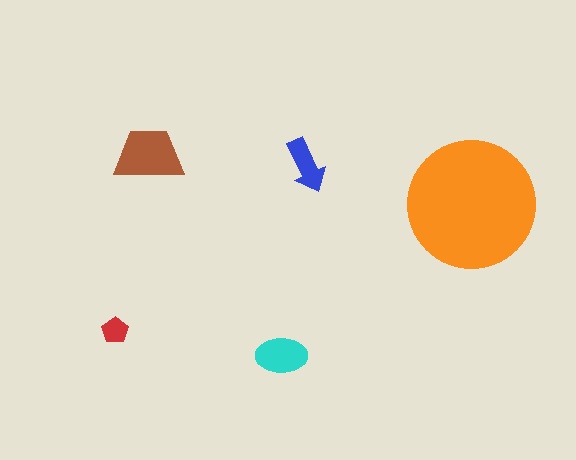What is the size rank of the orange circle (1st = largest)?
1st.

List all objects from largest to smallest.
The orange circle, the brown trapezoid, the cyan ellipse, the blue arrow, the red pentagon.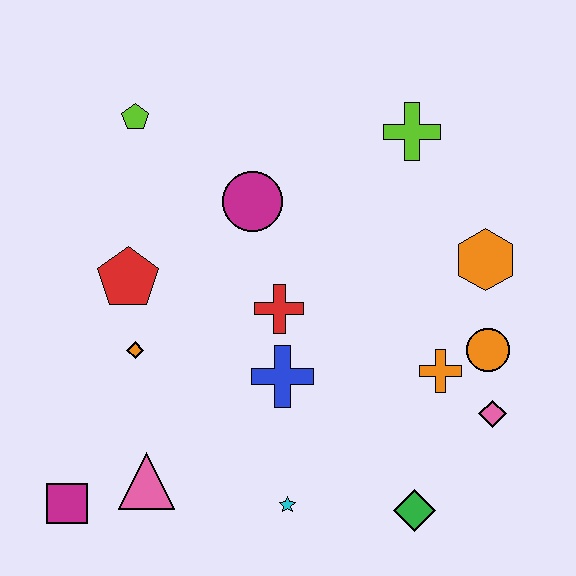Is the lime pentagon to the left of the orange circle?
Yes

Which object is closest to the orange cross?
The orange circle is closest to the orange cross.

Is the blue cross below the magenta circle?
Yes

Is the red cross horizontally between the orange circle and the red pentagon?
Yes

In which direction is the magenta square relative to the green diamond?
The magenta square is to the left of the green diamond.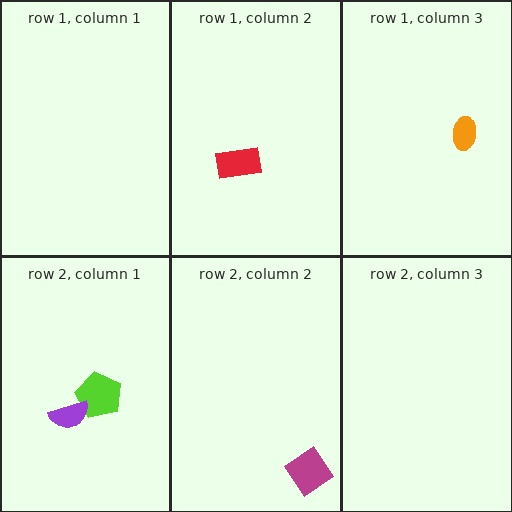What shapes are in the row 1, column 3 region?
The orange ellipse.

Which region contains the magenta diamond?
The row 2, column 2 region.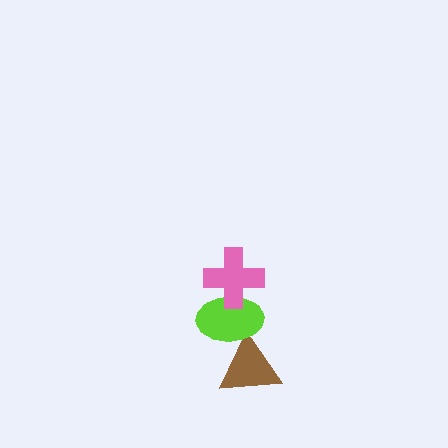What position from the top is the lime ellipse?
The lime ellipse is 2nd from the top.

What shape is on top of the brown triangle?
The lime ellipse is on top of the brown triangle.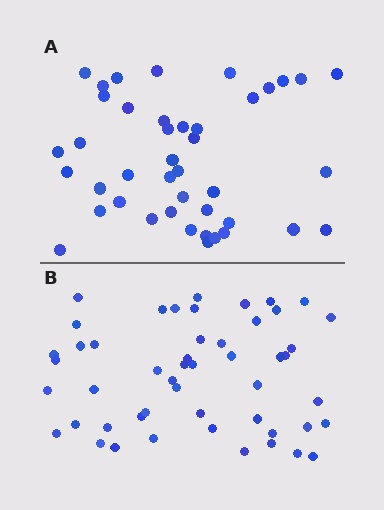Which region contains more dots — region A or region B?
Region B (the bottom region) has more dots.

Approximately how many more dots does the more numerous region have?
Region B has roughly 8 or so more dots than region A.